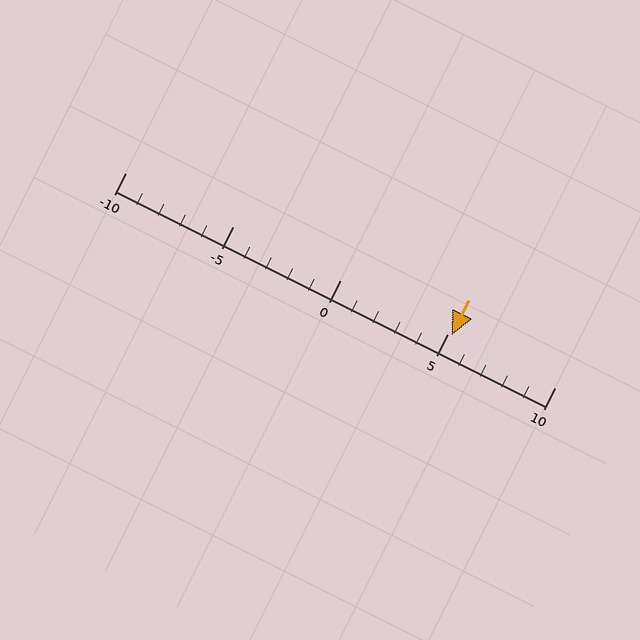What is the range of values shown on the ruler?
The ruler shows values from -10 to 10.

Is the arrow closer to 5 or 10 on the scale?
The arrow is closer to 5.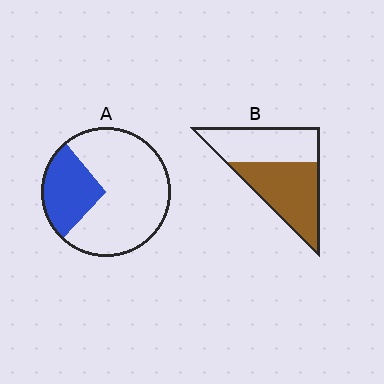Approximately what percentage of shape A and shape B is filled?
A is approximately 25% and B is approximately 55%.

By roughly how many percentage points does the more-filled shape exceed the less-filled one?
By roughly 25 percentage points (B over A).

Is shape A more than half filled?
No.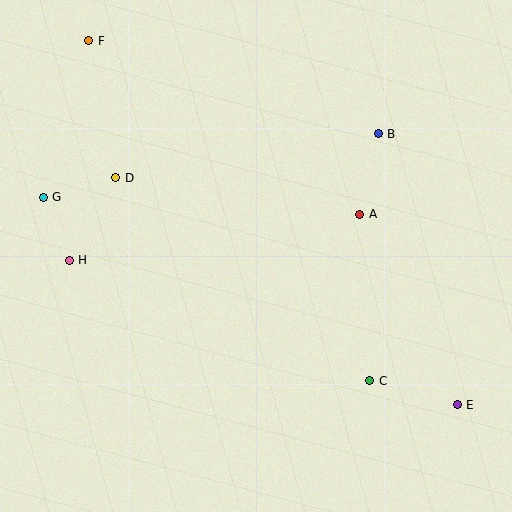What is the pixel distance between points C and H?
The distance between C and H is 324 pixels.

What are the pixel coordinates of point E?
Point E is at (457, 405).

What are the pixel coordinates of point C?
Point C is at (370, 381).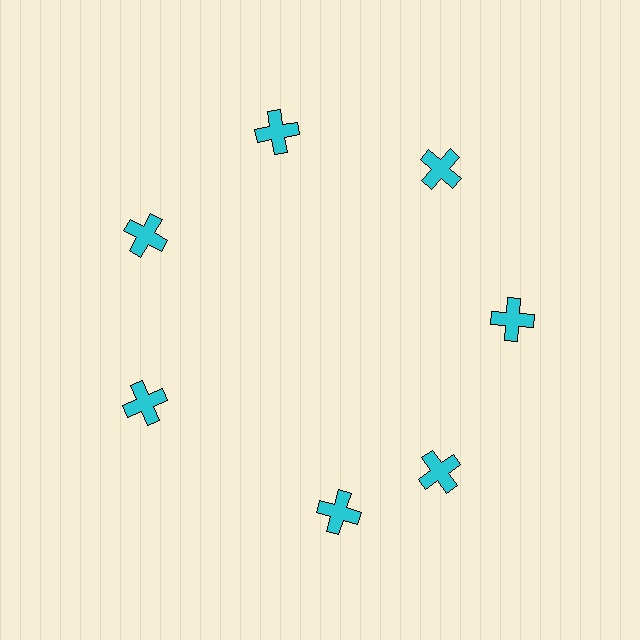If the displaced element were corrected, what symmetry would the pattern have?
It would have 7-fold rotational symmetry — the pattern would map onto itself every 51 degrees.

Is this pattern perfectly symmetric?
No. The 7 cyan crosses are arranged in a ring, but one element near the 6 o'clock position is rotated out of alignment along the ring, breaking the 7-fold rotational symmetry.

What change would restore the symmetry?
The symmetry would be restored by rotating it back into even spacing with its neighbors so that all 7 crosses sit at equal angles and equal distance from the center.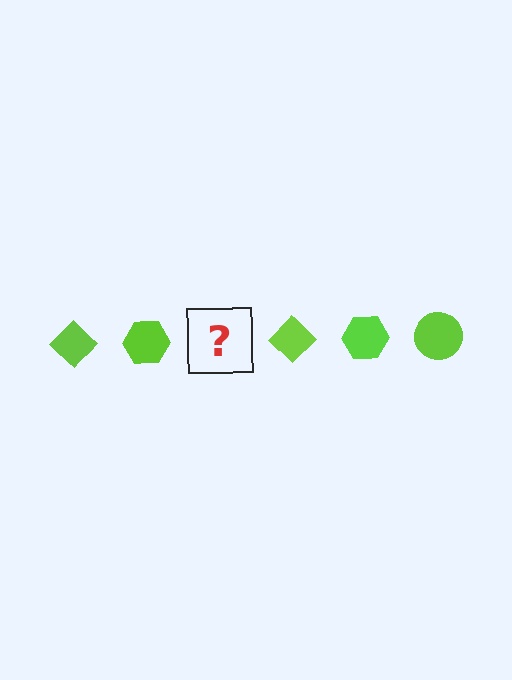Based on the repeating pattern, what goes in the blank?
The blank should be a lime circle.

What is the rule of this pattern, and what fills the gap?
The rule is that the pattern cycles through diamond, hexagon, circle shapes in lime. The gap should be filled with a lime circle.